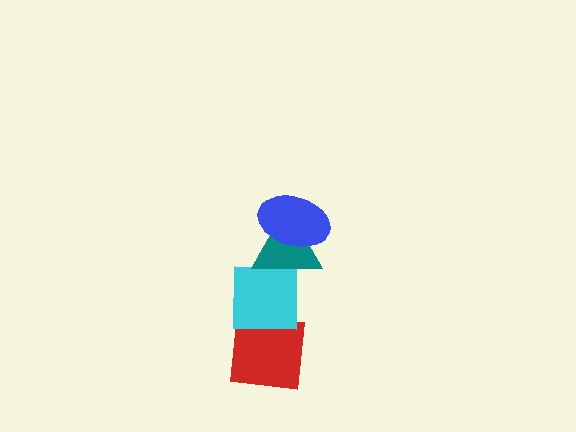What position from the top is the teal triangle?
The teal triangle is 2nd from the top.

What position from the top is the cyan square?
The cyan square is 3rd from the top.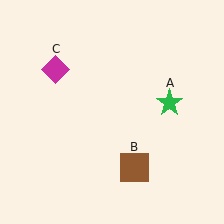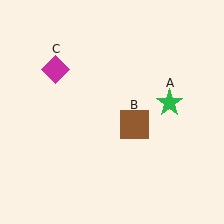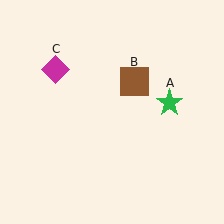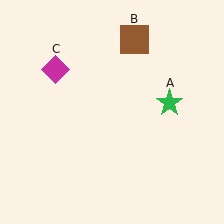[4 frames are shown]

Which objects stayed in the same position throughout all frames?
Green star (object A) and magenta diamond (object C) remained stationary.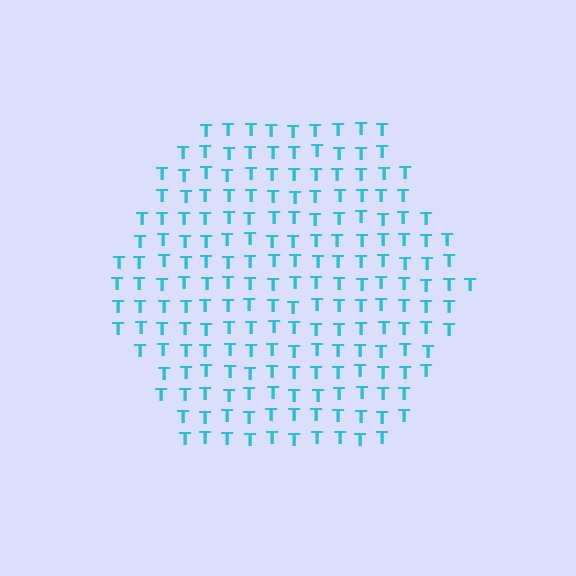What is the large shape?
The large shape is a hexagon.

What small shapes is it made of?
It is made of small letter T's.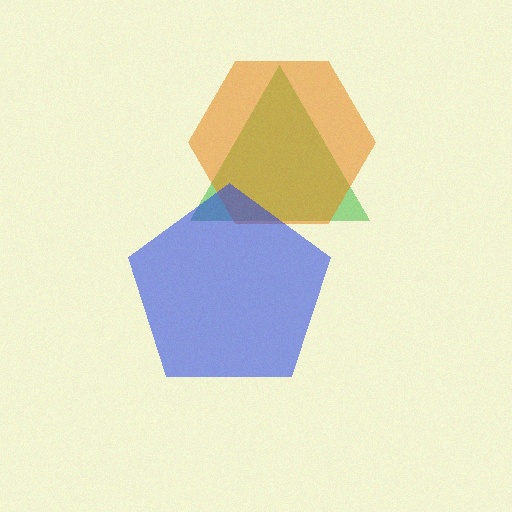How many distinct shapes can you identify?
There are 3 distinct shapes: a green triangle, an orange hexagon, a blue pentagon.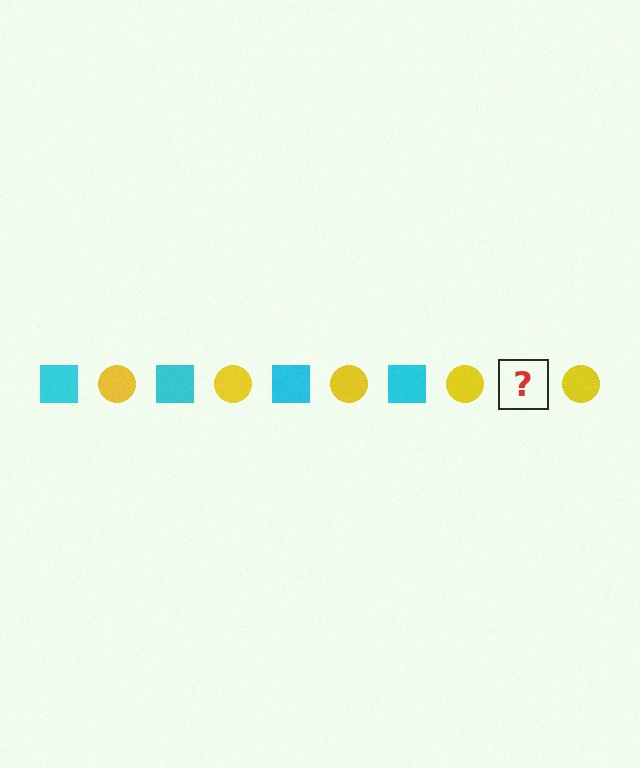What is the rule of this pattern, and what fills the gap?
The rule is that the pattern alternates between cyan square and yellow circle. The gap should be filled with a cyan square.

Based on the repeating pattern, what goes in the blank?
The blank should be a cyan square.